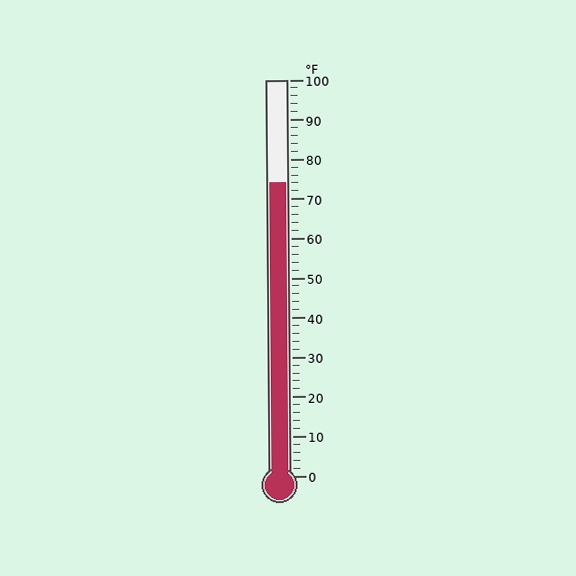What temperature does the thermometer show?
The thermometer shows approximately 74°F.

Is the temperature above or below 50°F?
The temperature is above 50°F.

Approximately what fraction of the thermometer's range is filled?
The thermometer is filled to approximately 75% of its range.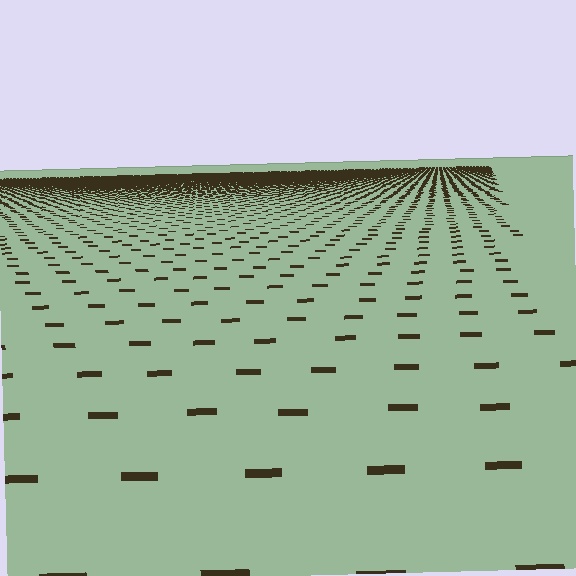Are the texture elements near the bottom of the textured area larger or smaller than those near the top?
Larger. Near the bottom, elements are closer to the viewer and appear at a bigger on-screen size.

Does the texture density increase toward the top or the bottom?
Density increases toward the top.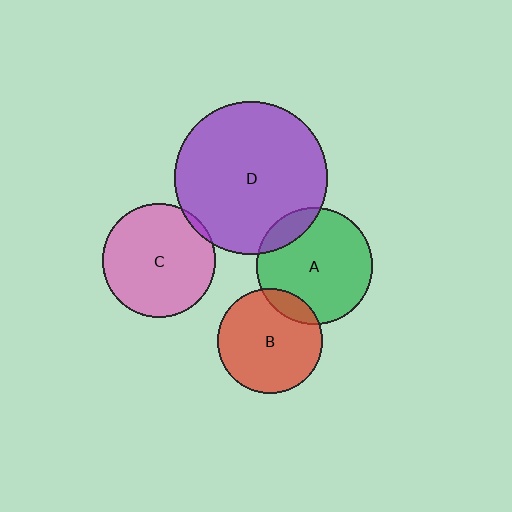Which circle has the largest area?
Circle D (purple).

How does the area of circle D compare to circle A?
Approximately 1.7 times.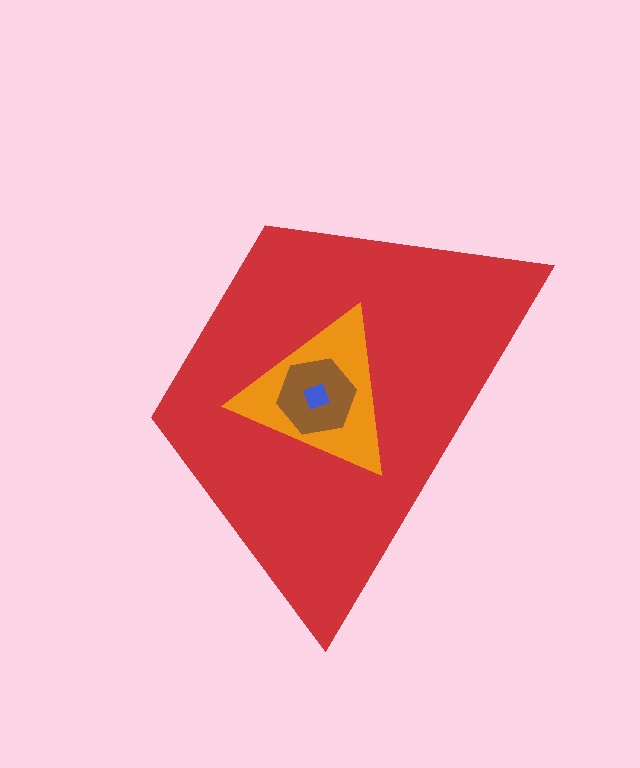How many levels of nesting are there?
4.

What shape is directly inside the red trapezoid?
The orange triangle.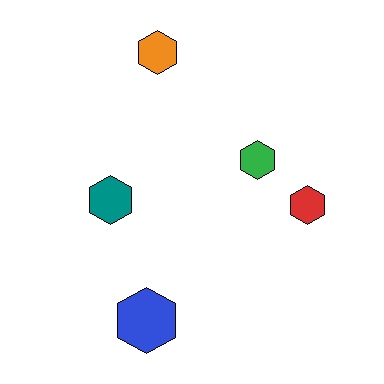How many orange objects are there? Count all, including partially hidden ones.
There is 1 orange object.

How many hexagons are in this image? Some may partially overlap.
There are 5 hexagons.